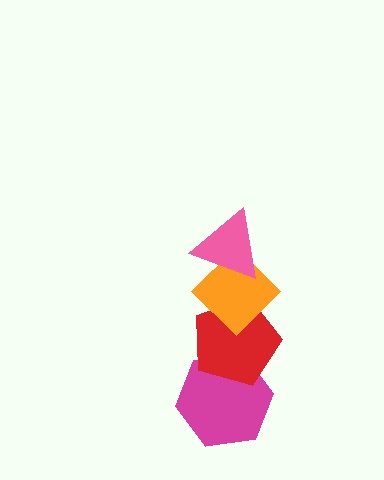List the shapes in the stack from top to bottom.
From top to bottom: the pink triangle, the orange diamond, the red pentagon, the magenta hexagon.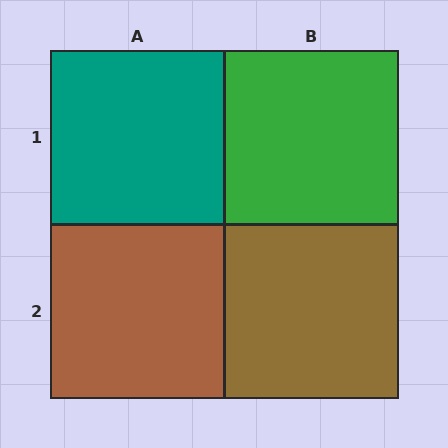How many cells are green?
1 cell is green.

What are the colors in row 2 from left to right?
Brown, brown.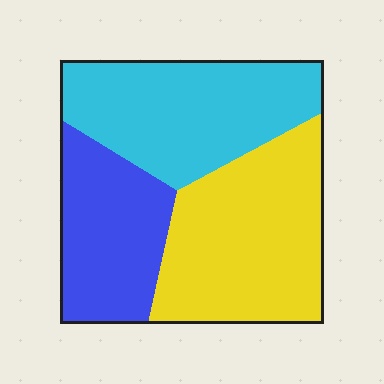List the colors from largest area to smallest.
From largest to smallest: yellow, cyan, blue.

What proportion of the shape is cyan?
Cyan covers roughly 35% of the shape.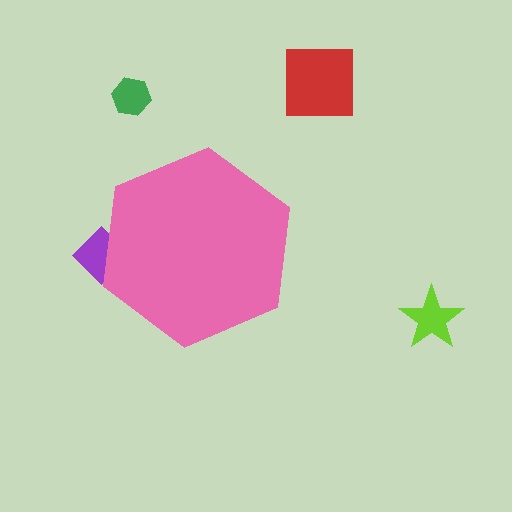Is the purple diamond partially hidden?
Yes, the purple diamond is partially hidden behind the pink hexagon.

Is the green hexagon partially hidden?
No, the green hexagon is fully visible.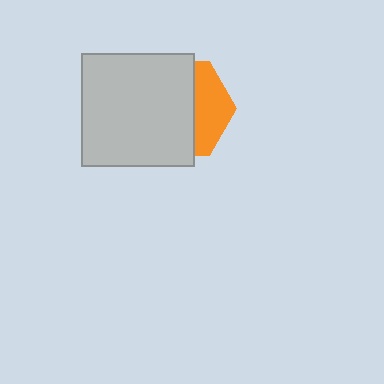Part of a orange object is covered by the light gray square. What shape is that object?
It is a hexagon.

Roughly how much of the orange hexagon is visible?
A small part of it is visible (roughly 34%).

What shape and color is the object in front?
The object in front is a light gray square.